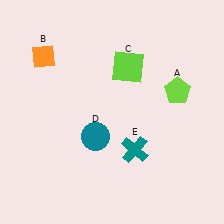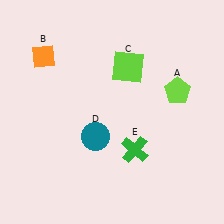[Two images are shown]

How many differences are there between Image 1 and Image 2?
There is 1 difference between the two images.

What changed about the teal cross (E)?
In Image 1, E is teal. In Image 2, it changed to green.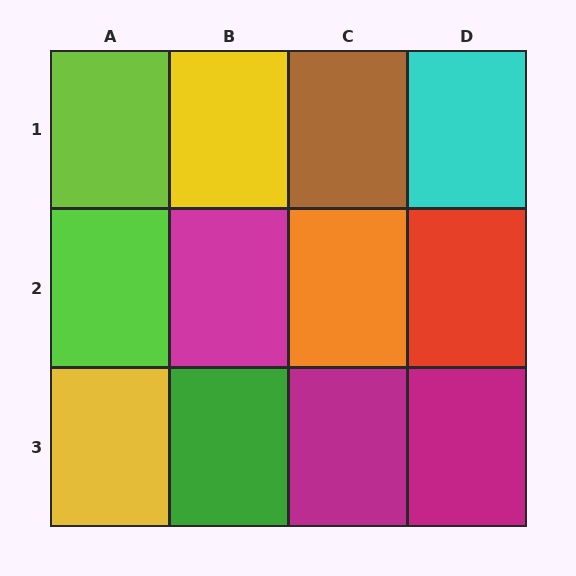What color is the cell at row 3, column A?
Yellow.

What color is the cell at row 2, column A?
Lime.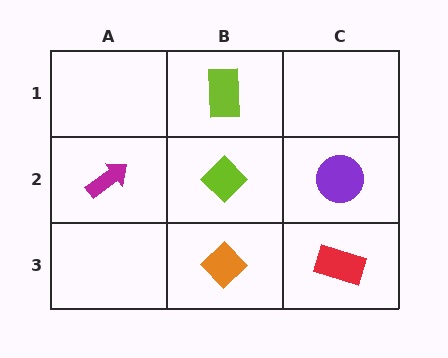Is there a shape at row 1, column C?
No, that cell is empty.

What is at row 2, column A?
A magenta arrow.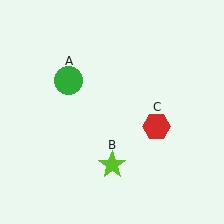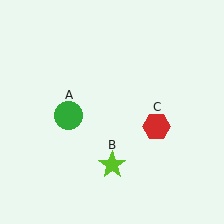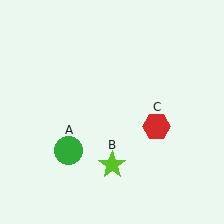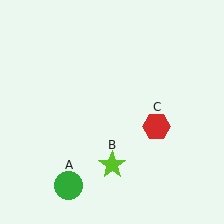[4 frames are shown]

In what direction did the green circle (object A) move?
The green circle (object A) moved down.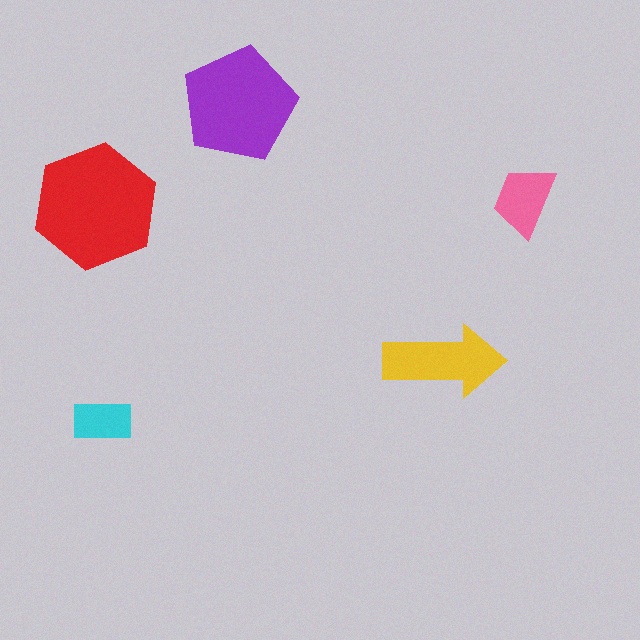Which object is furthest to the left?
The red hexagon is leftmost.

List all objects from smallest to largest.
The cyan rectangle, the pink trapezoid, the yellow arrow, the purple pentagon, the red hexagon.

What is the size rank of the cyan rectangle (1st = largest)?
5th.